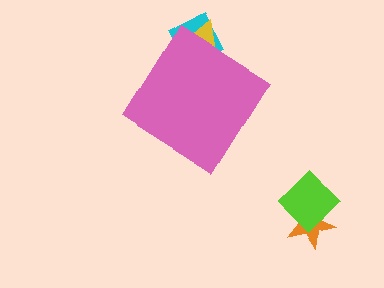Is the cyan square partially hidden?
Yes, the cyan square is partially hidden behind the pink diamond.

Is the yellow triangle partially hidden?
Yes, the yellow triangle is partially hidden behind the pink diamond.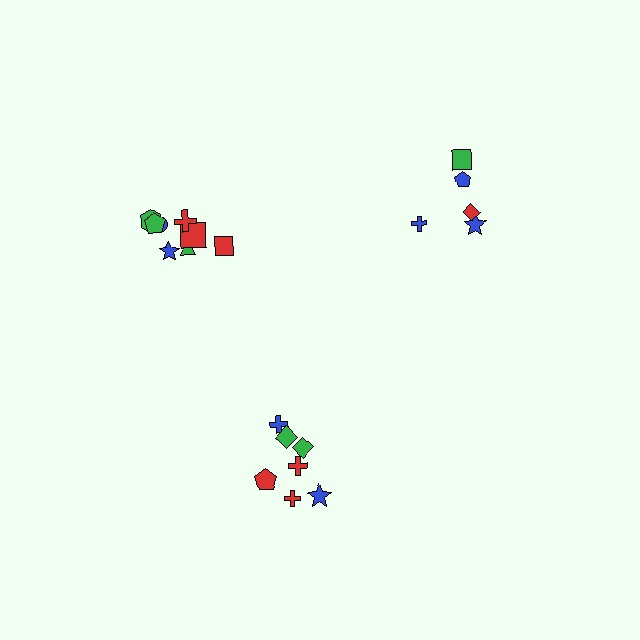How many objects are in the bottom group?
There are 7 objects.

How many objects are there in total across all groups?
There are 20 objects.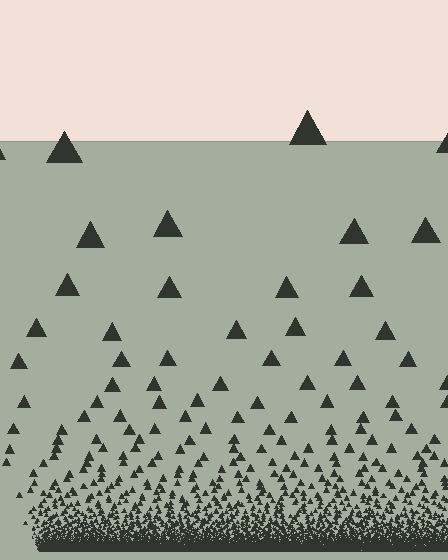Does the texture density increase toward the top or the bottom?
Density increases toward the bottom.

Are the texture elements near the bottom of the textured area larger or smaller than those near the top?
Smaller. The gradient is inverted — elements near the bottom are smaller and denser.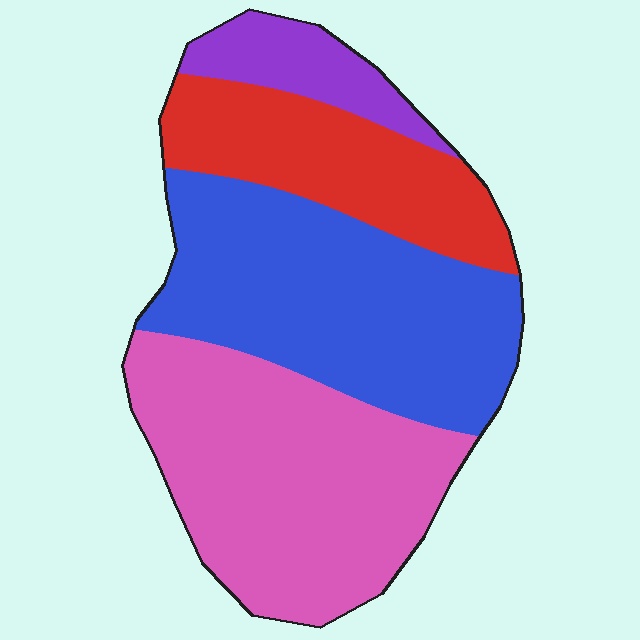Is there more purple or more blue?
Blue.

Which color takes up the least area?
Purple, at roughly 10%.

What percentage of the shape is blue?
Blue takes up about one third (1/3) of the shape.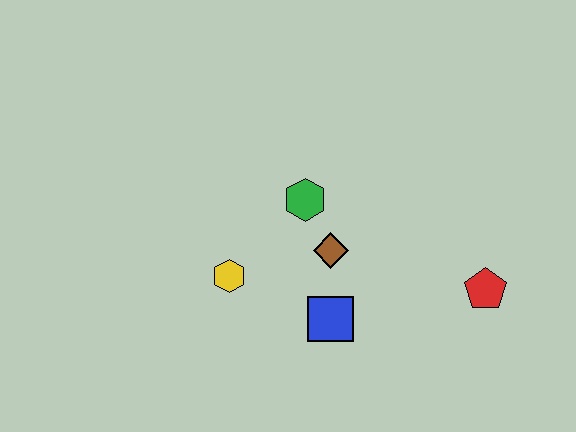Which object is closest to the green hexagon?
The brown diamond is closest to the green hexagon.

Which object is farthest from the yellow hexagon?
The red pentagon is farthest from the yellow hexagon.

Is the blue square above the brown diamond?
No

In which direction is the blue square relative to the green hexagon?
The blue square is below the green hexagon.